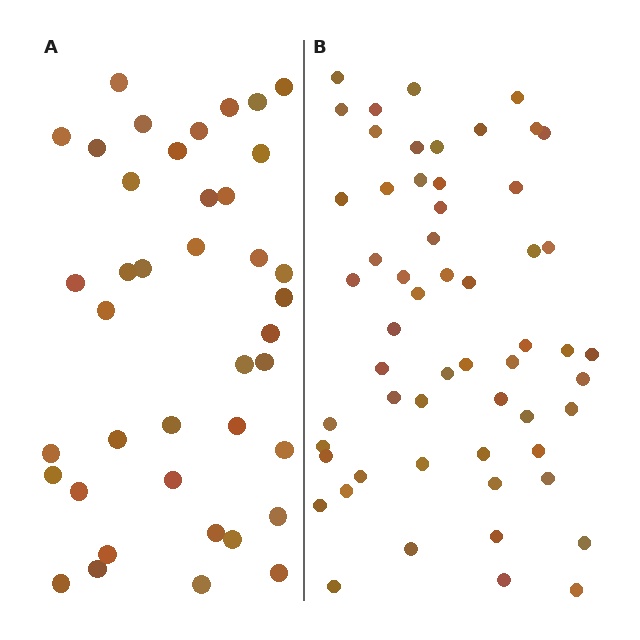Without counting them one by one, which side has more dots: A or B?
Region B (the right region) has more dots.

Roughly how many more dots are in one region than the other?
Region B has approximately 15 more dots than region A.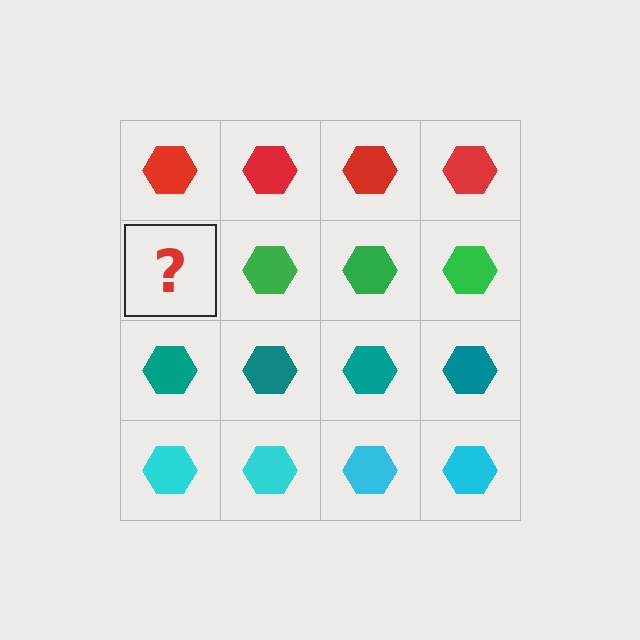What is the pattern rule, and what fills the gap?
The rule is that each row has a consistent color. The gap should be filled with a green hexagon.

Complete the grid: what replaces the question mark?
The question mark should be replaced with a green hexagon.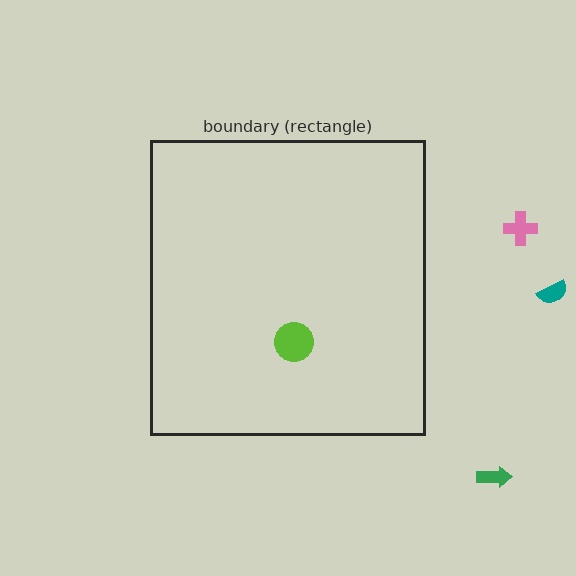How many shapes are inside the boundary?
1 inside, 3 outside.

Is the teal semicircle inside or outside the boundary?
Outside.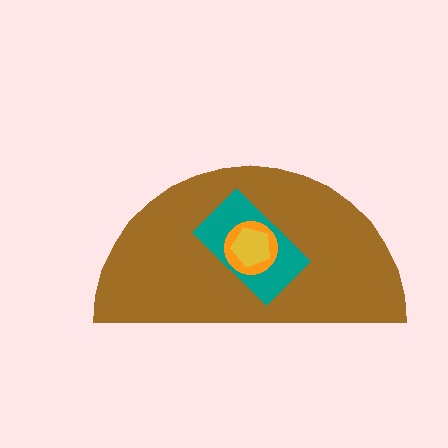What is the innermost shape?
The yellow pentagon.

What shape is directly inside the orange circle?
The yellow pentagon.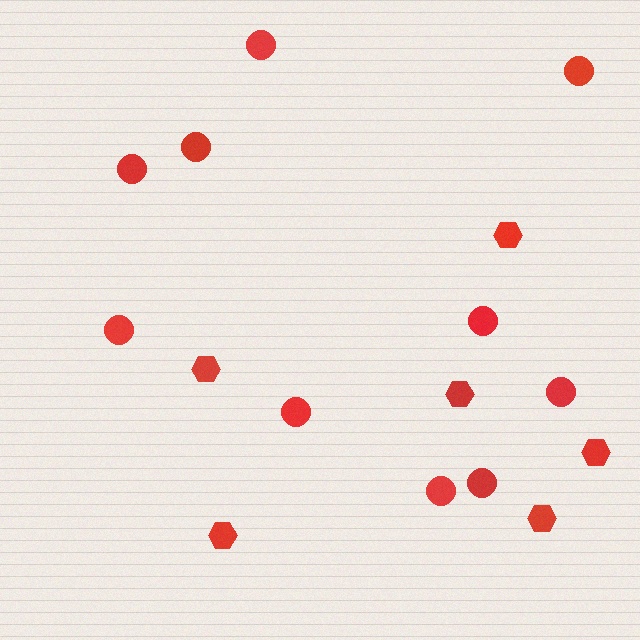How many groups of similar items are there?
There are 2 groups: one group of hexagons (6) and one group of circles (10).